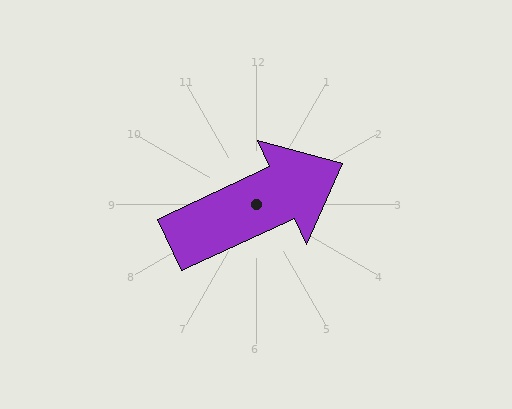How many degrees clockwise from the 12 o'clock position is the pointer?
Approximately 65 degrees.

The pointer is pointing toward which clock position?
Roughly 2 o'clock.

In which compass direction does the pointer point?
Northeast.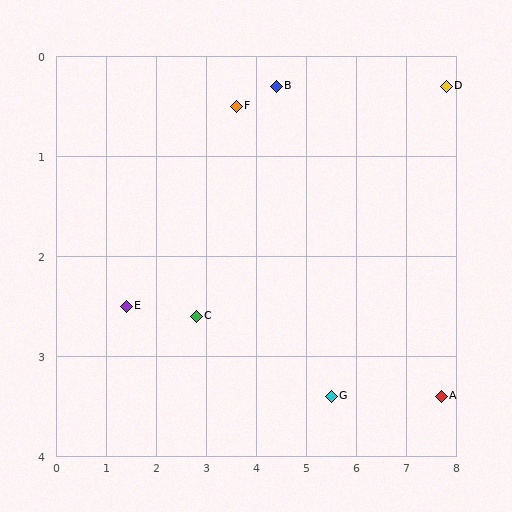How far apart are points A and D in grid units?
Points A and D are about 3.1 grid units apart.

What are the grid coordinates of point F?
Point F is at approximately (3.6, 0.5).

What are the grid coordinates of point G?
Point G is at approximately (5.5, 3.4).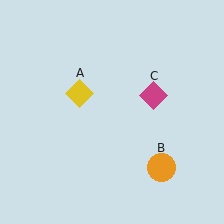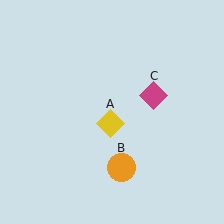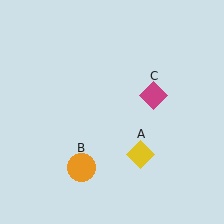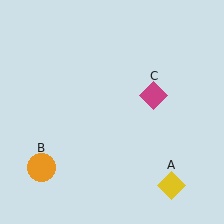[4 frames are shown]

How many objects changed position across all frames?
2 objects changed position: yellow diamond (object A), orange circle (object B).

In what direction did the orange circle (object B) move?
The orange circle (object B) moved left.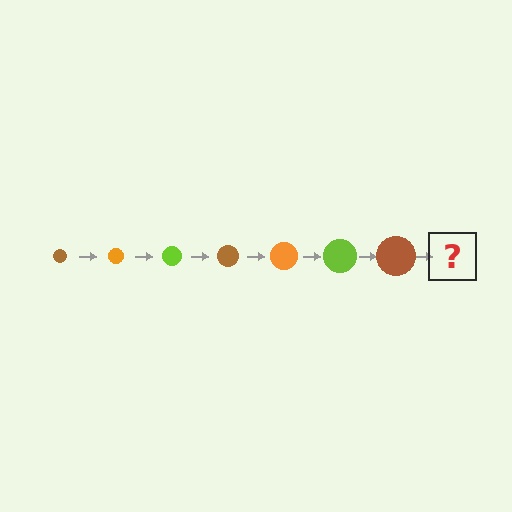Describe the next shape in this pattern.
It should be an orange circle, larger than the previous one.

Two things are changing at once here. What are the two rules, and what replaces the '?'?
The two rules are that the circle grows larger each step and the color cycles through brown, orange, and lime. The '?' should be an orange circle, larger than the previous one.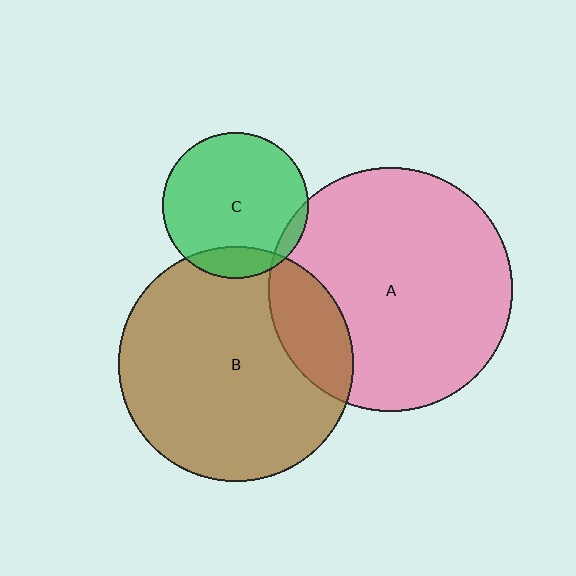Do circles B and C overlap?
Yes.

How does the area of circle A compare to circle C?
Approximately 2.8 times.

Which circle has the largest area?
Circle A (pink).